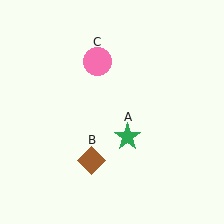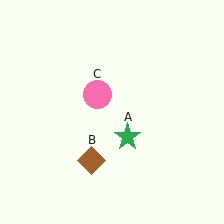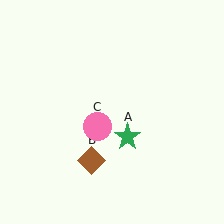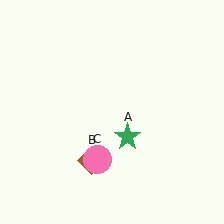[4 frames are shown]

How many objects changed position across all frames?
1 object changed position: pink circle (object C).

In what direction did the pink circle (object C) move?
The pink circle (object C) moved down.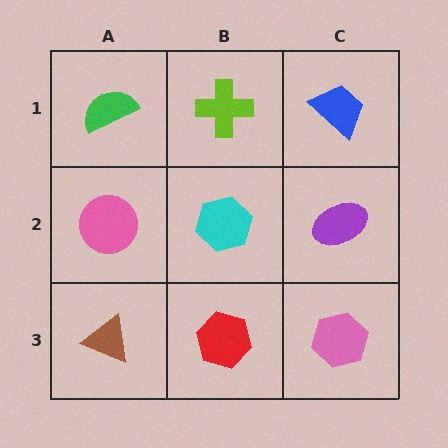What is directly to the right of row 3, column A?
A red hexagon.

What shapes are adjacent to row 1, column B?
A cyan hexagon (row 2, column B), a green semicircle (row 1, column A), a blue trapezoid (row 1, column C).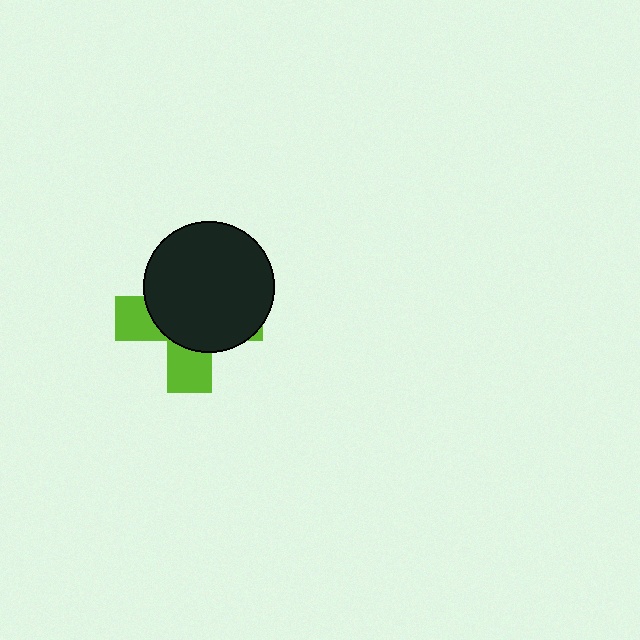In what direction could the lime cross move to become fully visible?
The lime cross could move toward the lower-left. That would shift it out from behind the black circle entirely.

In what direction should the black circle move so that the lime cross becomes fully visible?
The black circle should move toward the upper-right. That is the shortest direction to clear the overlap and leave the lime cross fully visible.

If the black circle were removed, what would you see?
You would see the complete lime cross.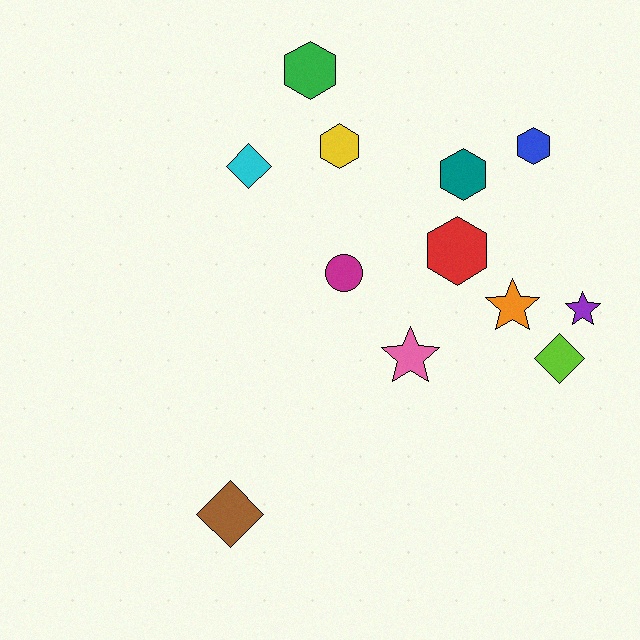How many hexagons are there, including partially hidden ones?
There are 5 hexagons.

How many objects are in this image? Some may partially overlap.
There are 12 objects.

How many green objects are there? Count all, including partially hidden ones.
There is 1 green object.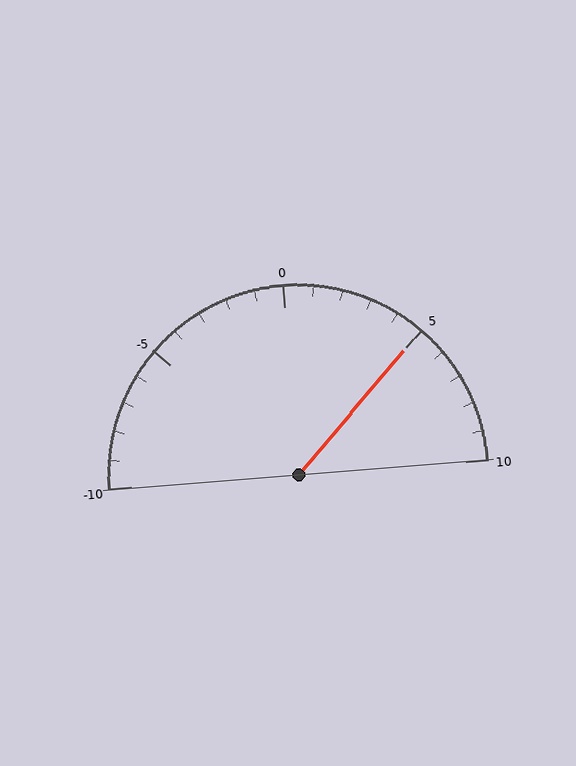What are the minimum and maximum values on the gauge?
The gauge ranges from -10 to 10.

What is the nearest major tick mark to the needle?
The nearest major tick mark is 5.